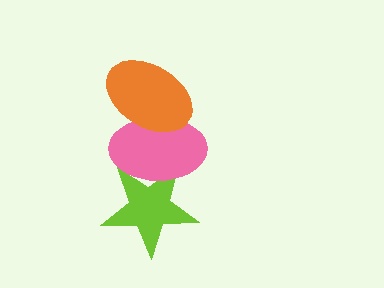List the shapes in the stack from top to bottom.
From top to bottom: the orange ellipse, the pink ellipse, the lime star.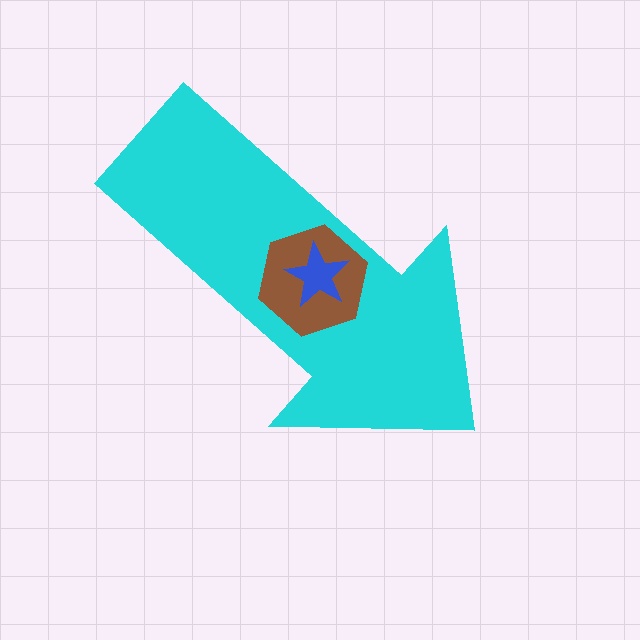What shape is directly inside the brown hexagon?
The blue star.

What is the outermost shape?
The cyan arrow.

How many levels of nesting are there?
3.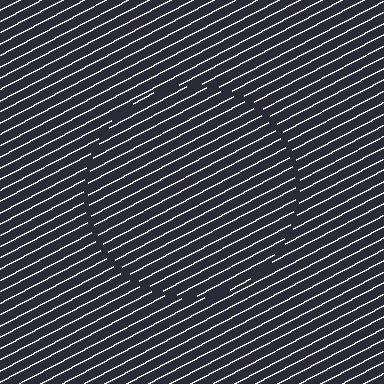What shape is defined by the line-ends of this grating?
An illusory circle. The interior of the shape contains the same grating, shifted by half a period — the contour is defined by the phase discontinuity where line-ends from the inner and outer gratings abut.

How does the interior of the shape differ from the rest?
The interior of the shape contains the same grating, shifted by half a period — the contour is defined by the phase discontinuity where line-ends from the inner and outer gratings abut.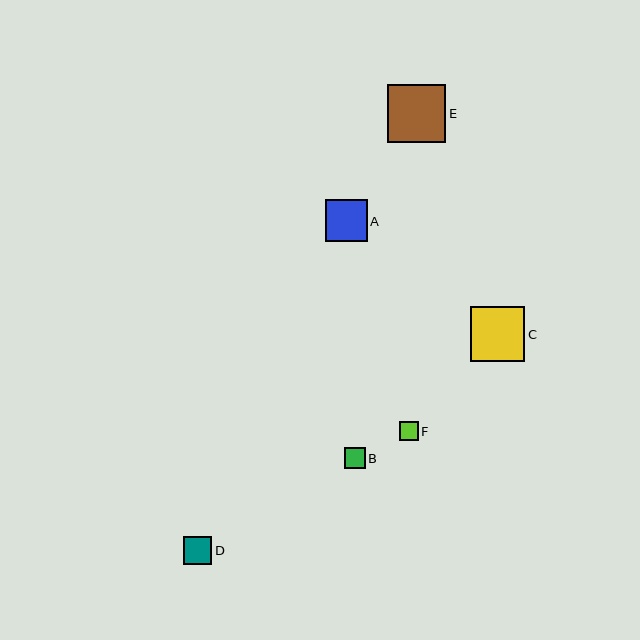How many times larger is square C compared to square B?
Square C is approximately 2.6 times the size of square B.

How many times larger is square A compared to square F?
Square A is approximately 2.3 times the size of square F.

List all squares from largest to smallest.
From largest to smallest: E, C, A, D, B, F.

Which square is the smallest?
Square F is the smallest with a size of approximately 18 pixels.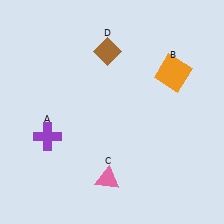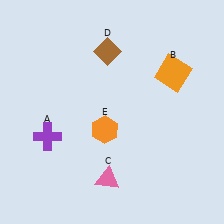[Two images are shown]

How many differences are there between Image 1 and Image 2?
There is 1 difference between the two images.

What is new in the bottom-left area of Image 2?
An orange hexagon (E) was added in the bottom-left area of Image 2.